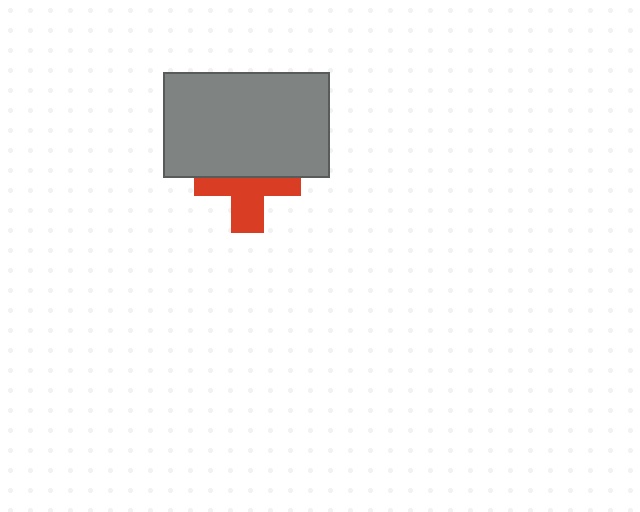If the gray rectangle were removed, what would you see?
You would see the complete red cross.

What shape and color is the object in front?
The object in front is a gray rectangle.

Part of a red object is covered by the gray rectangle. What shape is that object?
It is a cross.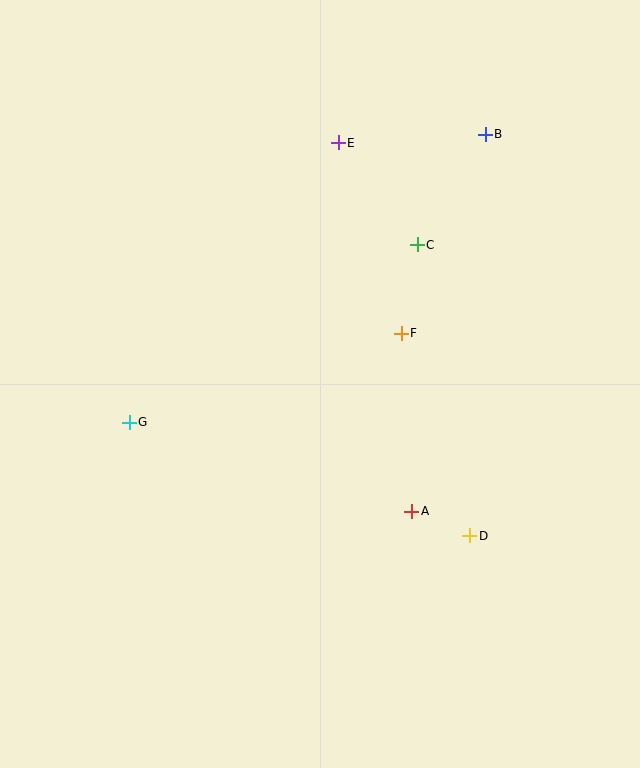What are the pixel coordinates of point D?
Point D is at (470, 536).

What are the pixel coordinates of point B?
Point B is at (485, 134).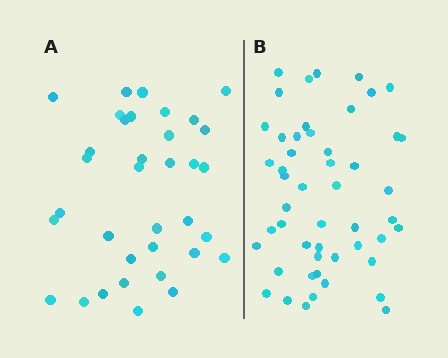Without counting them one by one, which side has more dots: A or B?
Region B (the right region) has more dots.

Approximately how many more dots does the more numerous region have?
Region B has approximately 15 more dots than region A.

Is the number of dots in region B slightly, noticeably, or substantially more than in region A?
Region B has noticeably more, but not dramatically so. The ratio is roughly 1.4 to 1.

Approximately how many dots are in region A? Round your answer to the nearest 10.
About 40 dots. (The exact count is 35, which rounds to 40.)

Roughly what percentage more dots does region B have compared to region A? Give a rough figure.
About 45% more.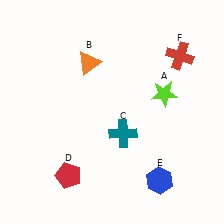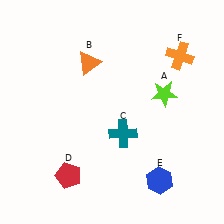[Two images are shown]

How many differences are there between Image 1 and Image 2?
There is 1 difference between the two images.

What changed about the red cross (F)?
In Image 1, F is red. In Image 2, it changed to orange.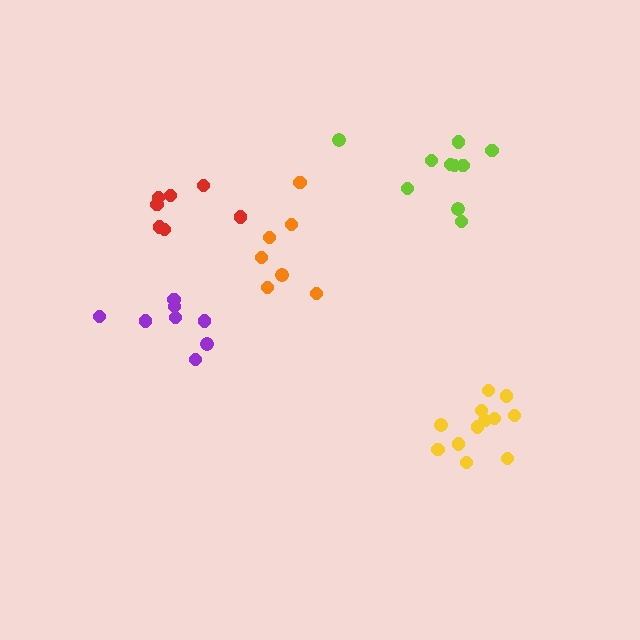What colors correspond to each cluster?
The clusters are colored: orange, yellow, purple, lime, red.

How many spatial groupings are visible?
There are 5 spatial groupings.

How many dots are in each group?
Group 1: 7 dots, Group 2: 13 dots, Group 3: 8 dots, Group 4: 10 dots, Group 5: 7 dots (45 total).